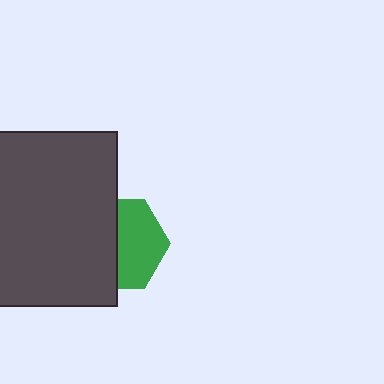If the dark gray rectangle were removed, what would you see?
You would see the complete green hexagon.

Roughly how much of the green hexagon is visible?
About half of it is visible (roughly 51%).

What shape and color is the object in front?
The object in front is a dark gray rectangle.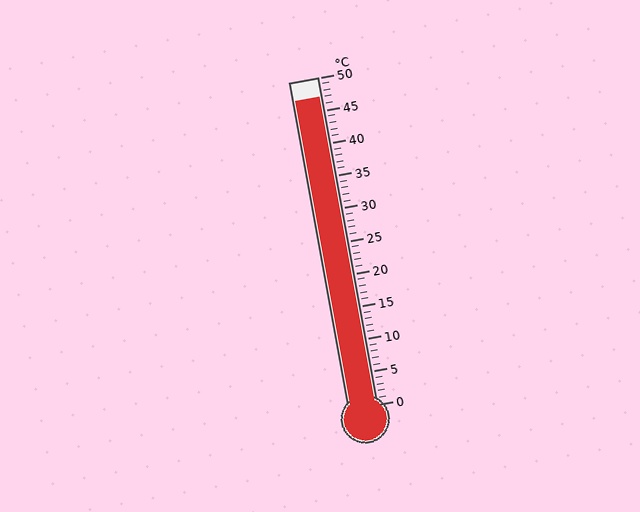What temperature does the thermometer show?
The thermometer shows approximately 47°C.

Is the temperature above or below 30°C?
The temperature is above 30°C.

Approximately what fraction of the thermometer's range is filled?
The thermometer is filled to approximately 95% of its range.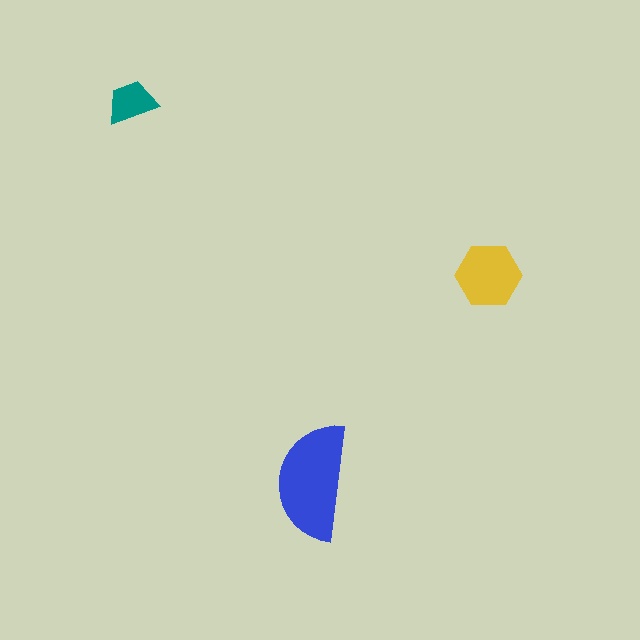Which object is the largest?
The blue semicircle.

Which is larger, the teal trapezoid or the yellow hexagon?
The yellow hexagon.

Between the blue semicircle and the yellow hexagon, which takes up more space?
The blue semicircle.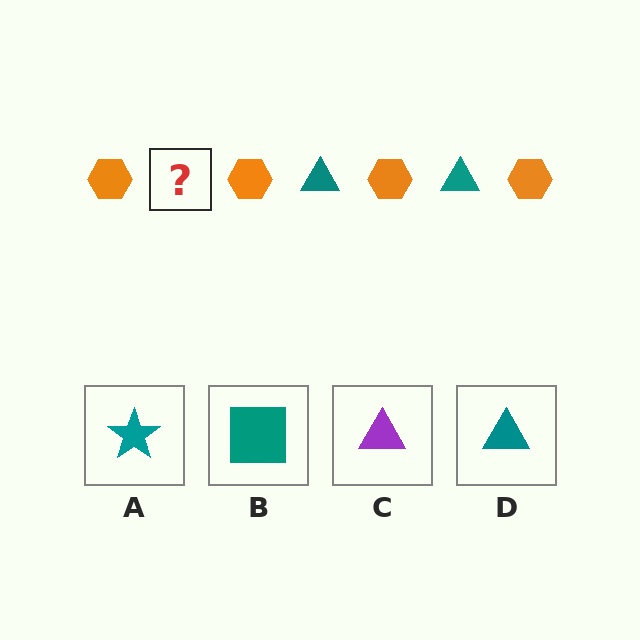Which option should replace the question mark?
Option D.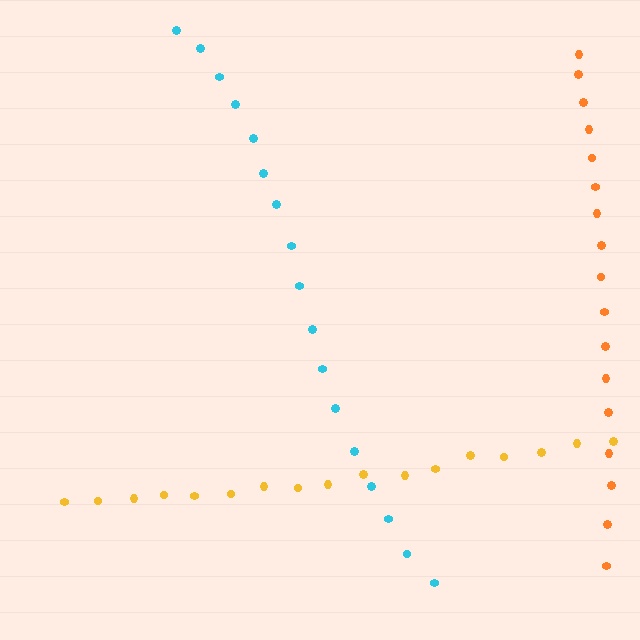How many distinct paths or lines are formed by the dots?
There are 3 distinct paths.